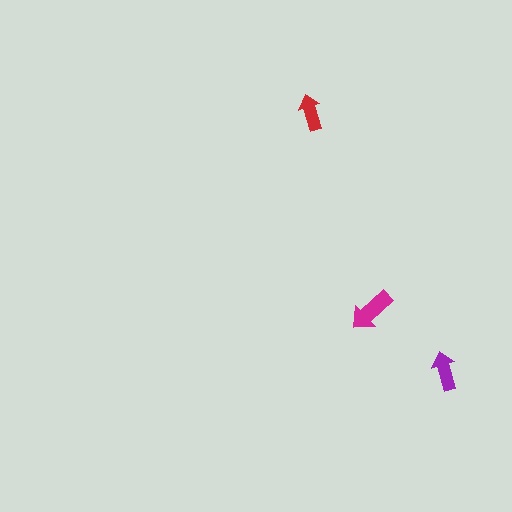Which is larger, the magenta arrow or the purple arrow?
The magenta one.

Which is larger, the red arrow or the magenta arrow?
The magenta one.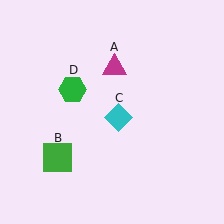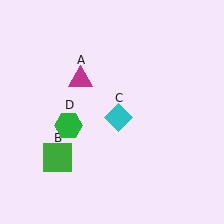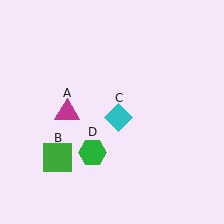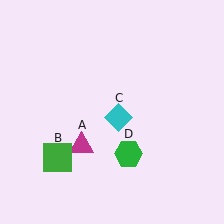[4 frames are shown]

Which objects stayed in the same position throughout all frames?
Green square (object B) and cyan diamond (object C) remained stationary.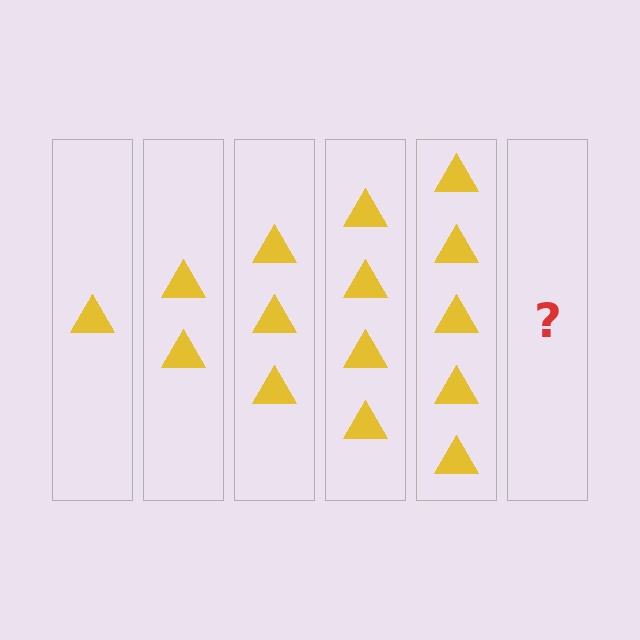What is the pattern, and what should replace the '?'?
The pattern is that each step adds one more triangle. The '?' should be 6 triangles.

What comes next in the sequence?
The next element should be 6 triangles.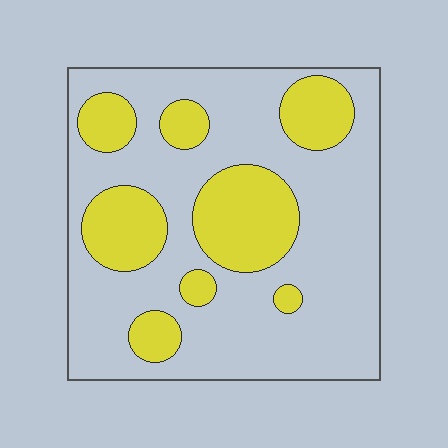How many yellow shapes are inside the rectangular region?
8.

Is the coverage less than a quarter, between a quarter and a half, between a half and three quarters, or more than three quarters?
Between a quarter and a half.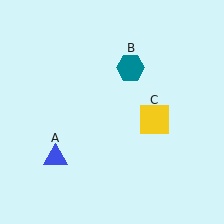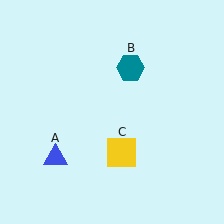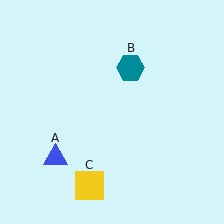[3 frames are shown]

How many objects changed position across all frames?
1 object changed position: yellow square (object C).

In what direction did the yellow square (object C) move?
The yellow square (object C) moved down and to the left.